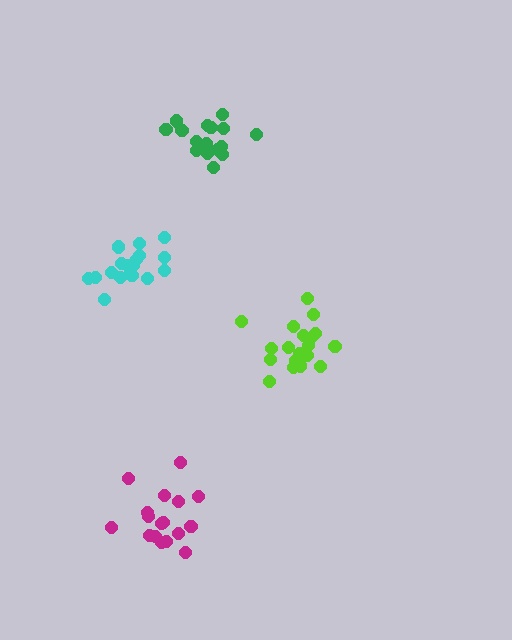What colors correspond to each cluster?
The clusters are colored: magenta, green, lime, cyan.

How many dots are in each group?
Group 1: 17 dots, Group 2: 17 dots, Group 3: 20 dots, Group 4: 18 dots (72 total).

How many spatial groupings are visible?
There are 4 spatial groupings.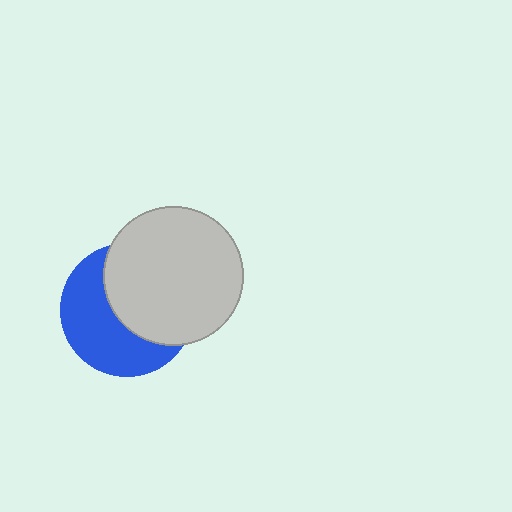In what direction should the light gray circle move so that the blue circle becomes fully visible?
The light gray circle should move toward the upper-right. That is the shortest direction to clear the overlap and leave the blue circle fully visible.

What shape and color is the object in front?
The object in front is a light gray circle.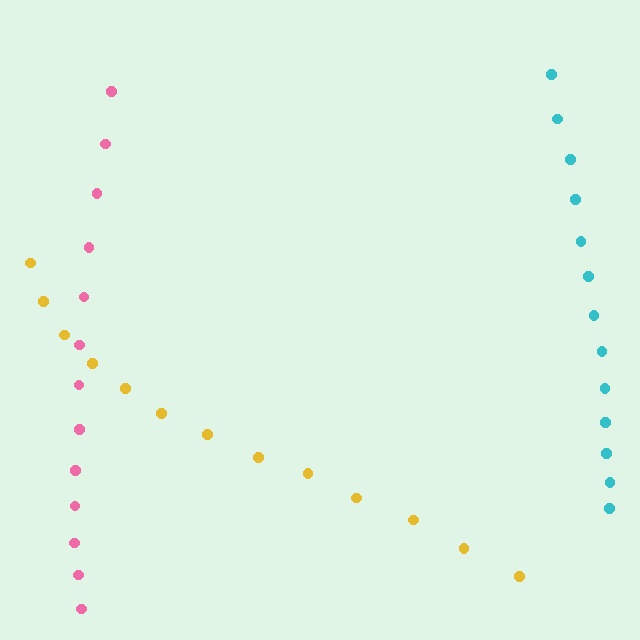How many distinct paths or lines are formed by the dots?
There are 3 distinct paths.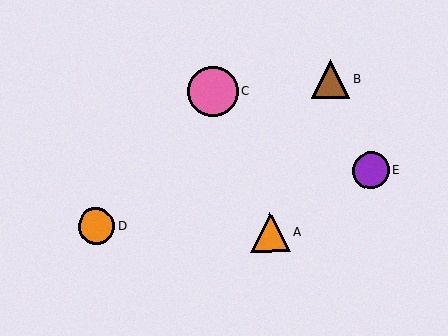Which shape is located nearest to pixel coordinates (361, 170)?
The purple circle (labeled E) at (371, 170) is nearest to that location.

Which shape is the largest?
The pink circle (labeled C) is the largest.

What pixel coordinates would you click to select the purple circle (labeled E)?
Click at (371, 170) to select the purple circle E.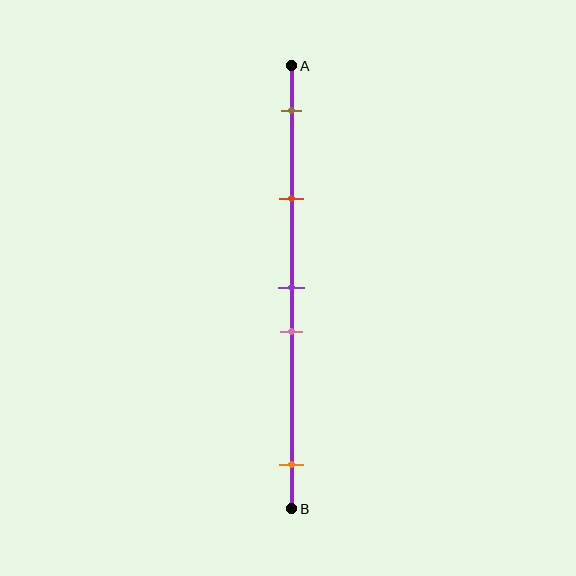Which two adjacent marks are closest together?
The purple and pink marks are the closest adjacent pair.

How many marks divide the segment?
There are 5 marks dividing the segment.